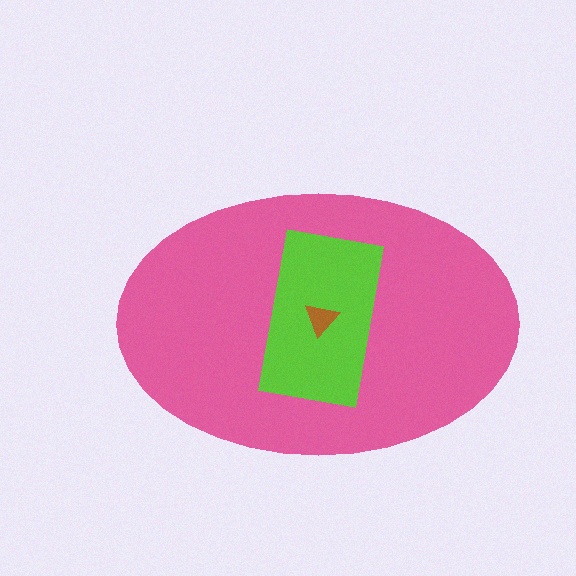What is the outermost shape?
The pink ellipse.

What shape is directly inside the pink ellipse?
The lime rectangle.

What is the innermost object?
The brown triangle.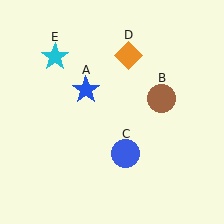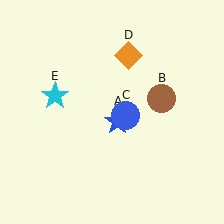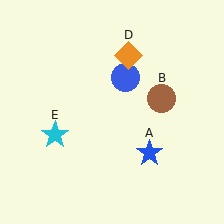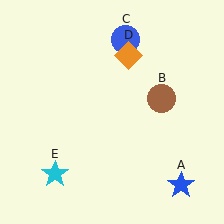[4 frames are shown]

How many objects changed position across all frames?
3 objects changed position: blue star (object A), blue circle (object C), cyan star (object E).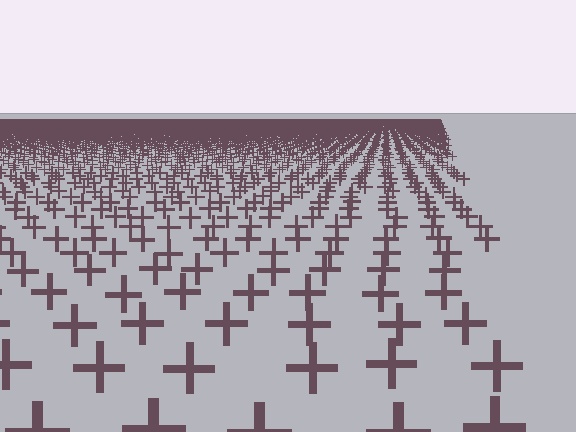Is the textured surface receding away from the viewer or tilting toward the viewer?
The surface is receding away from the viewer. Texture elements get smaller and denser toward the top.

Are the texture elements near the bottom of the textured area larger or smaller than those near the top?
Larger. Near the bottom, elements are closer to the viewer and appear at a bigger on-screen size.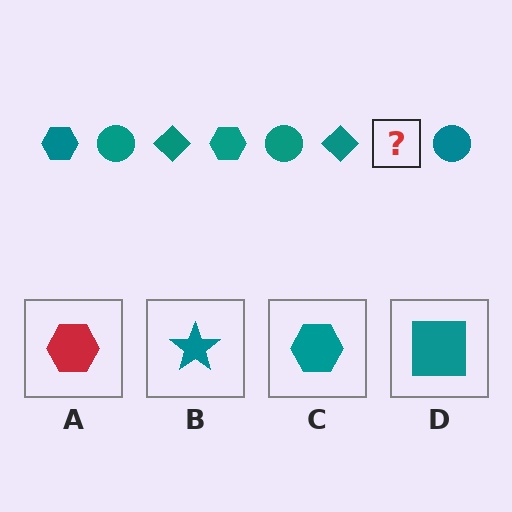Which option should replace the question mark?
Option C.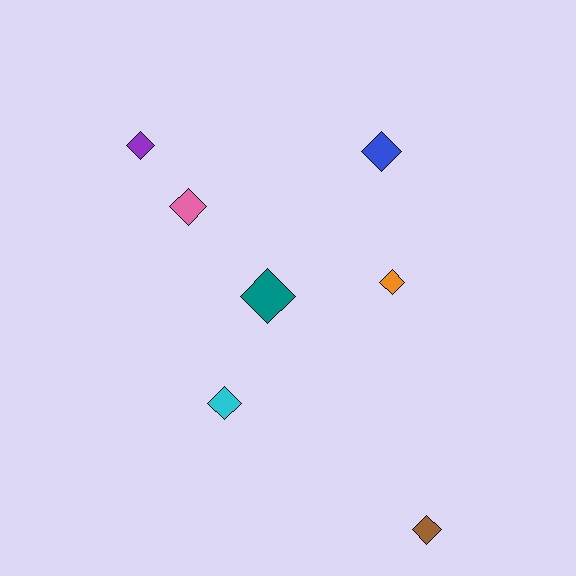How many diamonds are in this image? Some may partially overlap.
There are 7 diamonds.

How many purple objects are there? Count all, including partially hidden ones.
There is 1 purple object.